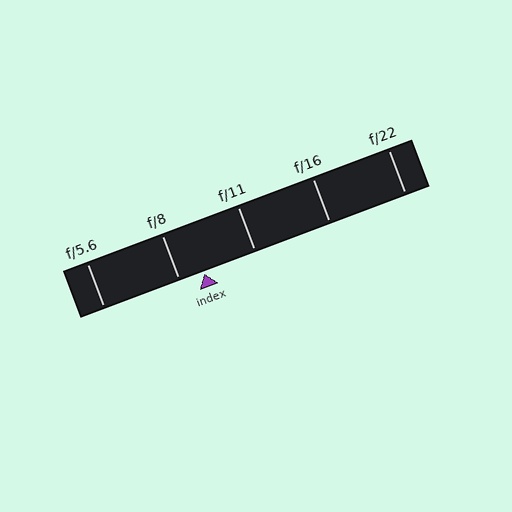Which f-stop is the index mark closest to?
The index mark is closest to f/8.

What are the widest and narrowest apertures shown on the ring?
The widest aperture shown is f/5.6 and the narrowest is f/22.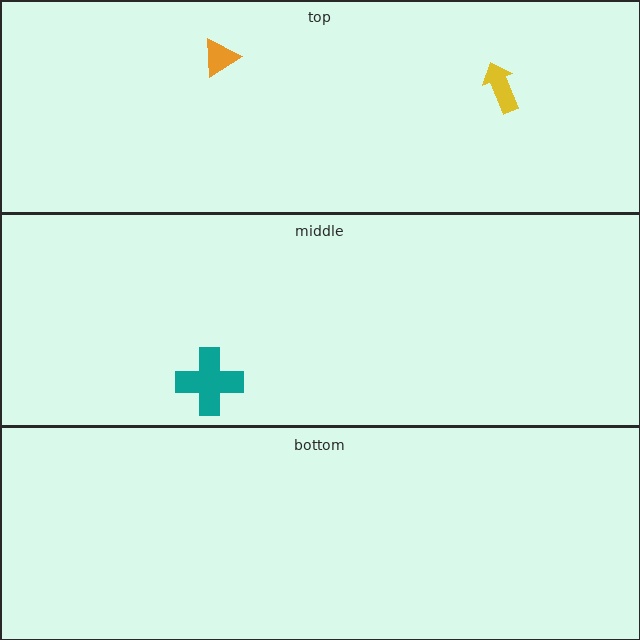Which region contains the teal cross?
The middle region.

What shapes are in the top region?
The yellow arrow, the orange triangle.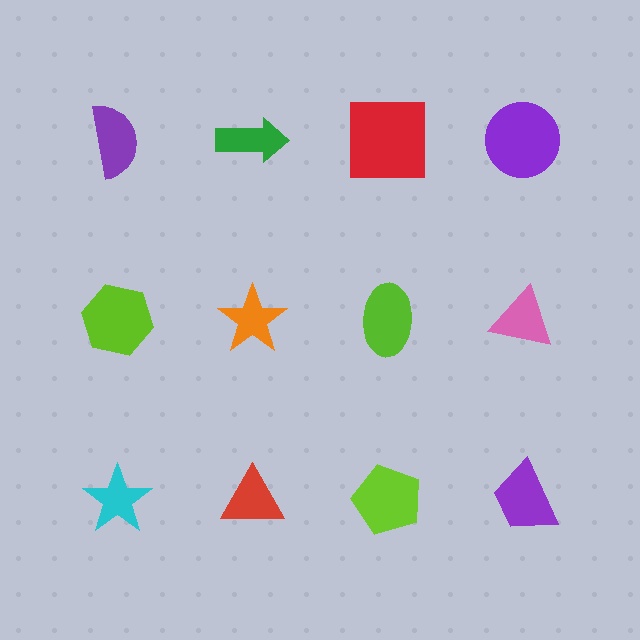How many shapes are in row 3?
4 shapes.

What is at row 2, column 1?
A lime hexagon.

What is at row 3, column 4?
A purple trapezoid.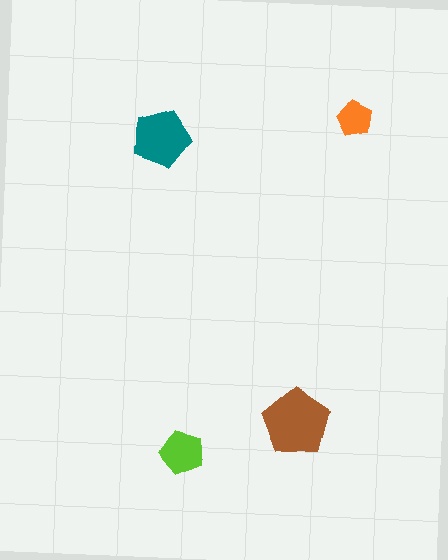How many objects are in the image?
There are 4 objects in the image.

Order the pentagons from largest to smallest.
the brown one, the teal one, the lime one, the orange one.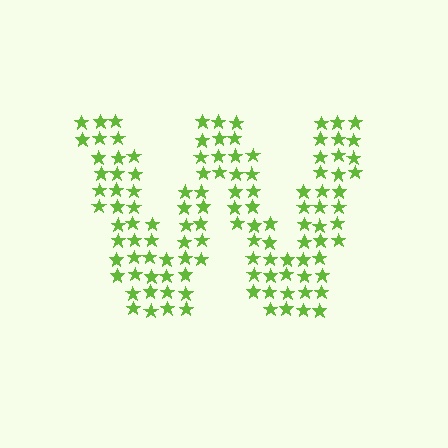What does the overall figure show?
The overall figure shows the letter W.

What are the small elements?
The small elements are stars.